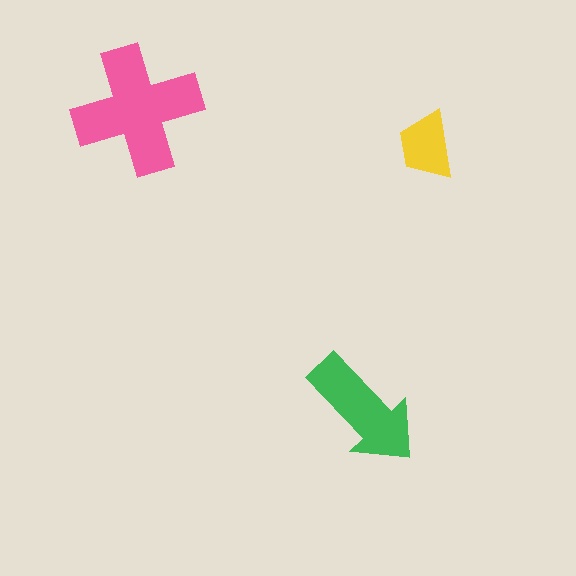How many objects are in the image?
There are 3 objects in the image.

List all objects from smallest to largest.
The yellow trapezoid, the green arrow, the pink cross.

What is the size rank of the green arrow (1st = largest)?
2nd.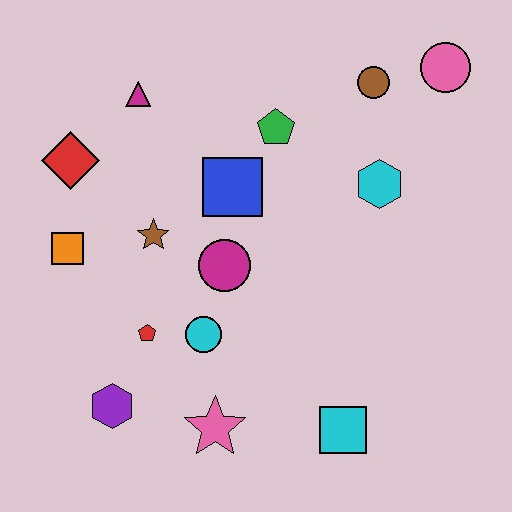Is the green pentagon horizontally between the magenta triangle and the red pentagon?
No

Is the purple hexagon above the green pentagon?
No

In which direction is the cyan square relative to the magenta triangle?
The cyan square is below the magenta triangle.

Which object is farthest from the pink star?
The pink circle is farthest from the pink star.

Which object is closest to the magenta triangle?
The red diamond is closest to the magenta triangle.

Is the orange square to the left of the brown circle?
Yes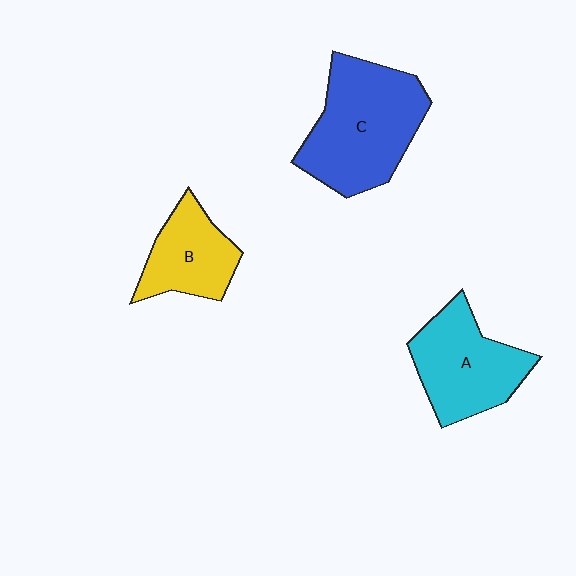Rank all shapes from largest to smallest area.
From largest to smallest: C (blue), A (cyan), B (yellow).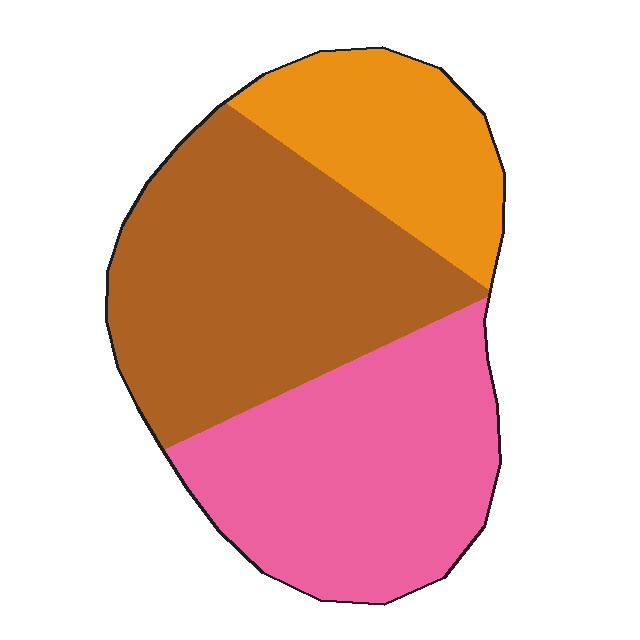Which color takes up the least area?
Orange, at roughly 20%.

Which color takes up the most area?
Brown, at roughly 40%.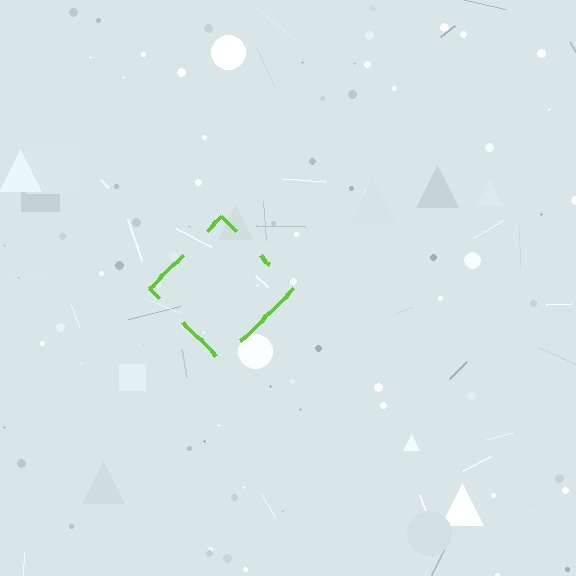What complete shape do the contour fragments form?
The contour fragments form a diamond.